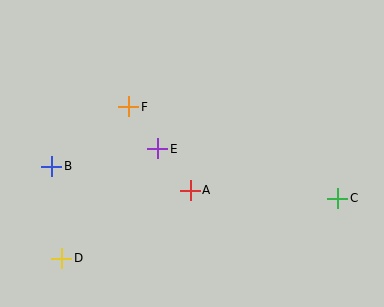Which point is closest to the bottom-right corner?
Point C is closest to the bottom-right corner.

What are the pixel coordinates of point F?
Point F is at (129, 107).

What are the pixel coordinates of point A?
Point A is at (190, 190).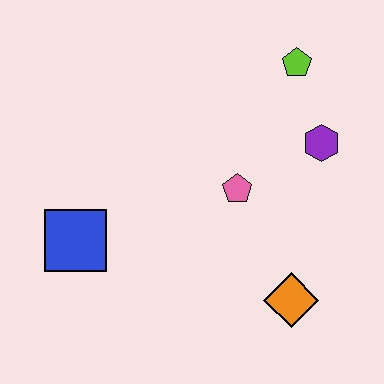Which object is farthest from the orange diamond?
The lime pentagon is farthest from the orange diamond.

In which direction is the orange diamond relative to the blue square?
The orange diamond is to the right of the blue square.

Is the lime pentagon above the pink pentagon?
Yes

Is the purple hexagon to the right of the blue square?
Yes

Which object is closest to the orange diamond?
The pink pentagon is closest to the orange diamond.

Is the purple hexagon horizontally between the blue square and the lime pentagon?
No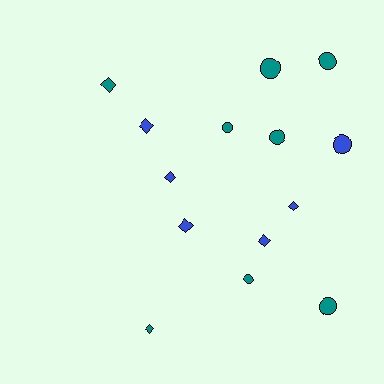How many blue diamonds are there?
There are 5 blue diamonds.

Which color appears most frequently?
Teal, with 8 objects.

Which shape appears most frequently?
Circle, with 7 objects.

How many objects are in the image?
There are 14 objects.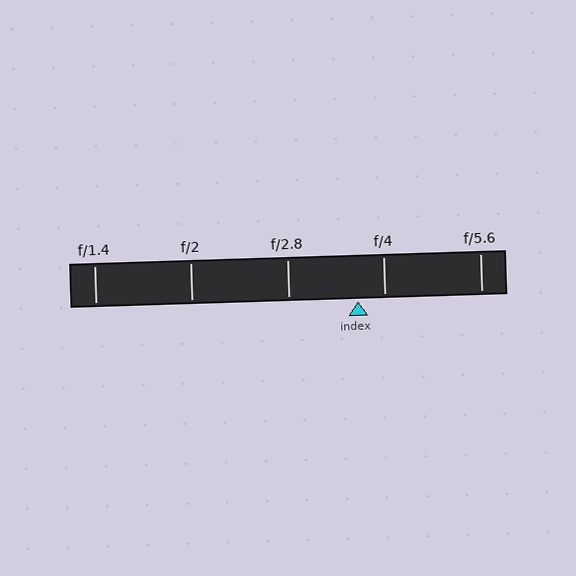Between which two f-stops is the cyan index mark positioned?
The index mark is between f/2.8 and f/4.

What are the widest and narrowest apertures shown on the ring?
The widest aperture shown is f/1.4 and the narrowest is f/5.6.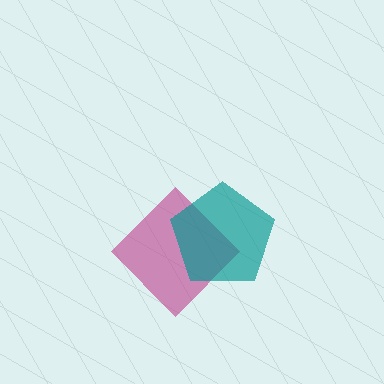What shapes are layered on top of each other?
The layered shapes are: a magenta diamond, a teal pentagon.